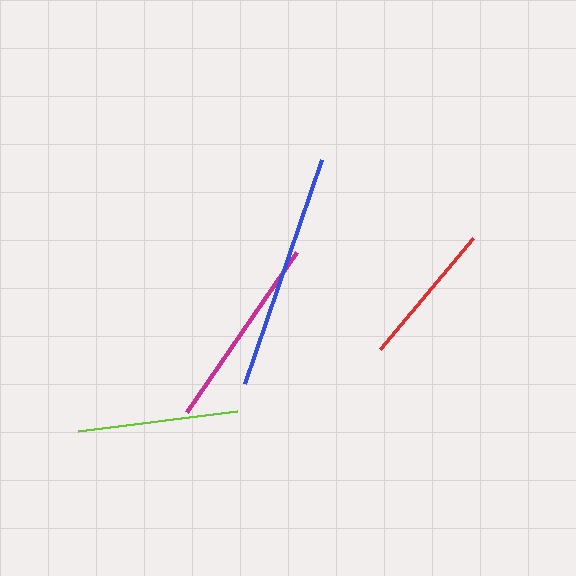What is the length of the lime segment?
The lime segment is approximately 160 pixels long.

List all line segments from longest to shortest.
From longest to shortest: blue, magenta, lime, red.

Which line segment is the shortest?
The red line is the shortest at approximately 146 pixels.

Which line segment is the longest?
The blue line is the longest at approximately 237 pixels.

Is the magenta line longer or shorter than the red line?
The magenta line is longer than the red line.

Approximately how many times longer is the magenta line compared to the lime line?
The magenta line is approximately 1.2 times the length of the lime line.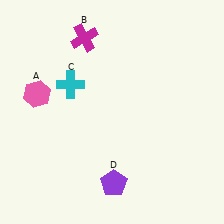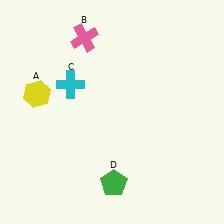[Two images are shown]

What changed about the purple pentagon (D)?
In Image 1, D is purple. In Image 2, it changed to green.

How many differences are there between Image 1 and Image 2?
There are 3 differences between the two images.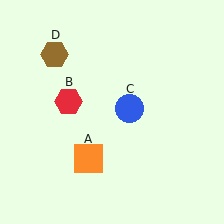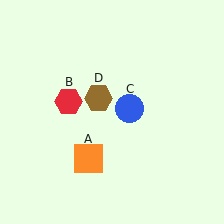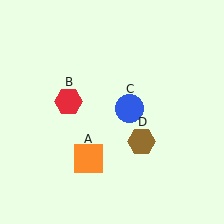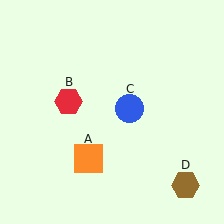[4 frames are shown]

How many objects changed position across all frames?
1 object changed position: brown hexagon (object D).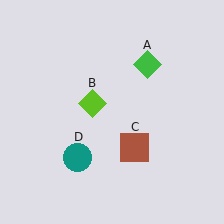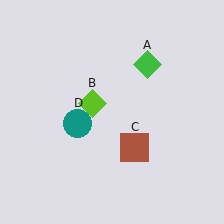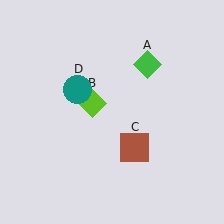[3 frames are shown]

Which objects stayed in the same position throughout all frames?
Green diamond (object A) and lime diamond (object B) and brown square (object C) remained stationary.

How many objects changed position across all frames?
1 object changed position: teal circle (object D).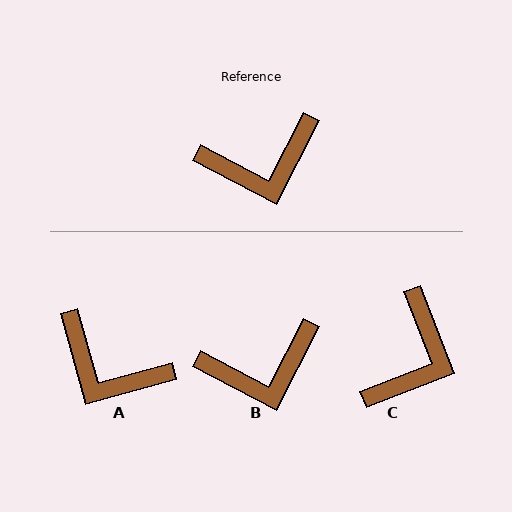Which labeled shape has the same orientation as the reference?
B.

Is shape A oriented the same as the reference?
No, it is off by about 47 degrees.